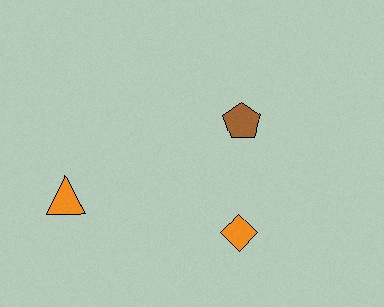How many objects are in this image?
There are 3 objects.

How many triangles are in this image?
There is 1 triangle.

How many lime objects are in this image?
There are no lime objects.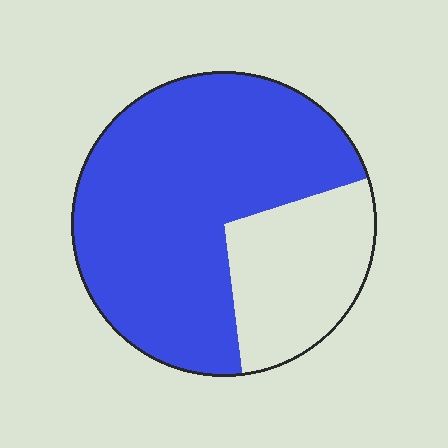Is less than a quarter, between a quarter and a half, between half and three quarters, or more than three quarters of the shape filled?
Between half and three quarters.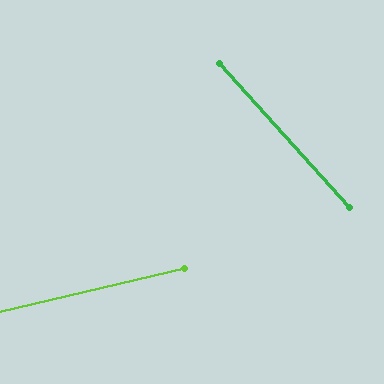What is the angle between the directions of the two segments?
Approximately 61 degrees.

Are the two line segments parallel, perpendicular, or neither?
Neither parallel nor perpendicular — they differ by about 61°.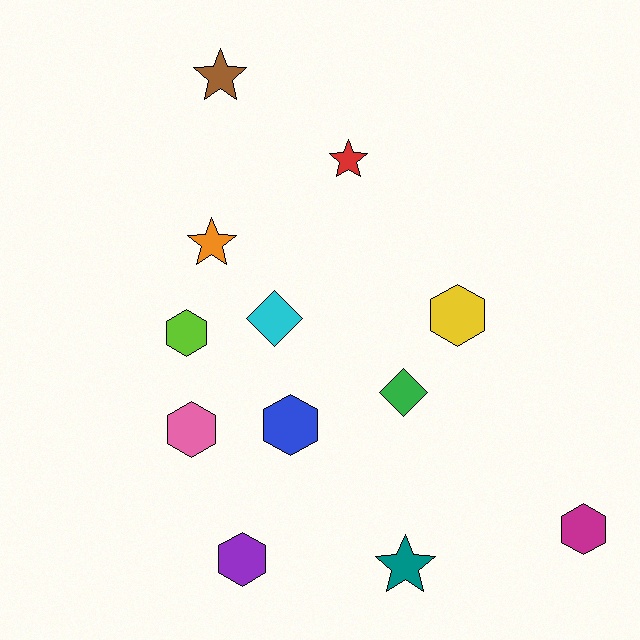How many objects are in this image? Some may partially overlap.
There are 12 objects.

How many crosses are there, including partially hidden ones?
There are no crosses.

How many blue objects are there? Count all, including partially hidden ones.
There is 1 blue object.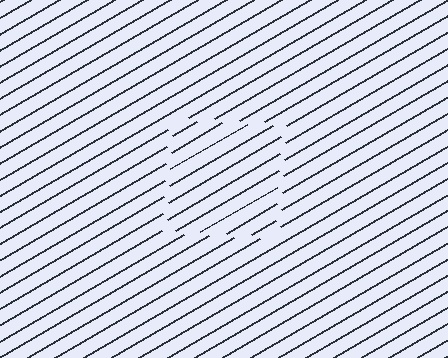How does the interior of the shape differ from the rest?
The interior of the shape contains the same grating, shifted by half a period — the contour is defined by the phase discontinuity where line-ends from the inner and outer gratings abut.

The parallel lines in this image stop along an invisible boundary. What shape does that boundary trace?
An illusory square. The interior of the shape contains the same grating, shifted by half a period — the contour is defined by the phase discontinuity where line-ends from the inner and outer gratings abut.